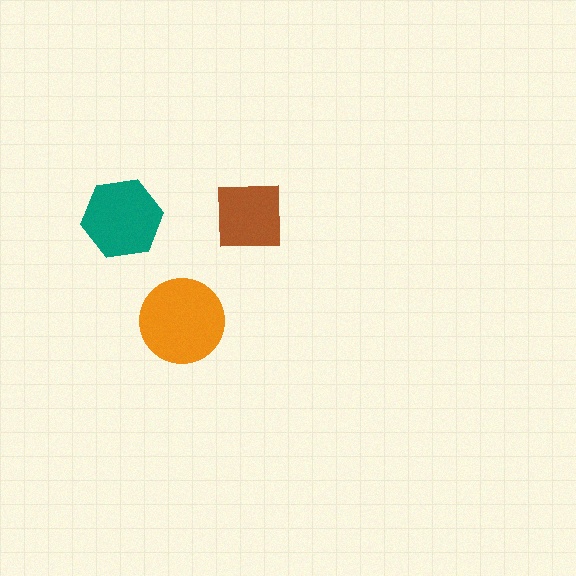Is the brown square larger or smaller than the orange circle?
Smaller.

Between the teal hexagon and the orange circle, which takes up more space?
The orange circle.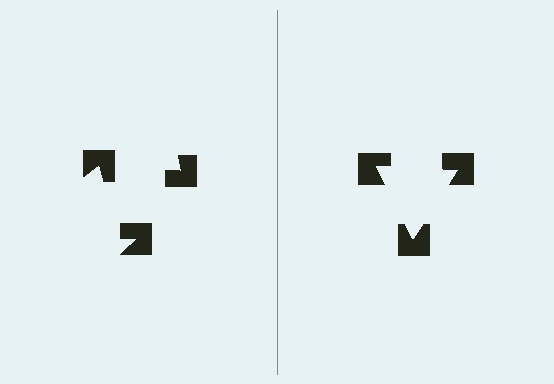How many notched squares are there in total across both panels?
6 — 3 on each side.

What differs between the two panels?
The notched squares are positioned identically on both sides; only the wedge orientations differ. On the right they align to a triangle; on the left they are misaligned.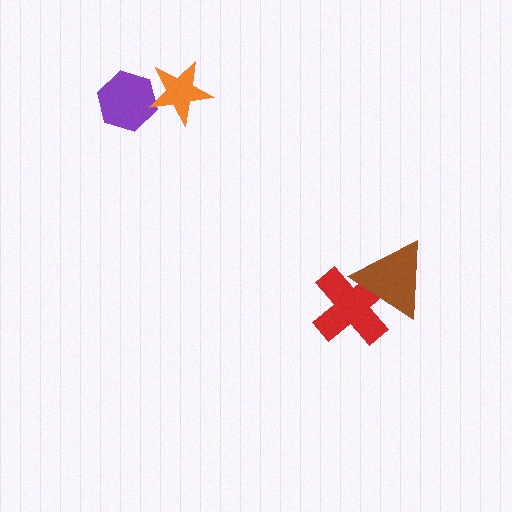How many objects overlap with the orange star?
1 object overlaps with the orange star.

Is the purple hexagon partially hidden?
Yes, it is partially covered by another shape.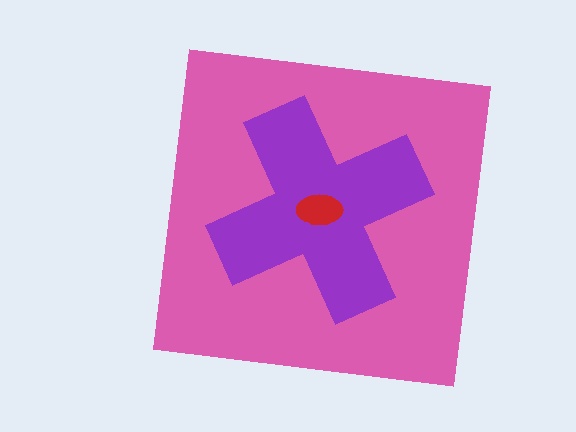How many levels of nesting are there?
3.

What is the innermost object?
The red ellipse.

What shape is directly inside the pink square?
The purple cross.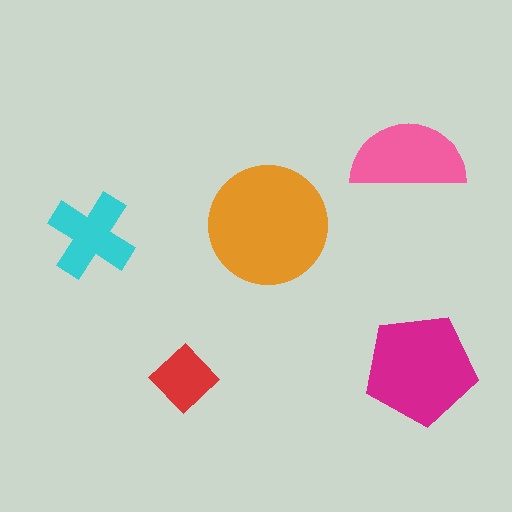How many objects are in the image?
There are 5 objects in the image.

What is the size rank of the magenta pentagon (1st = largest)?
2nd.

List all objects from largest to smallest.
The orange circle, the magenta pentagon, the pink semicircle, the cyan cross, the red diamond.